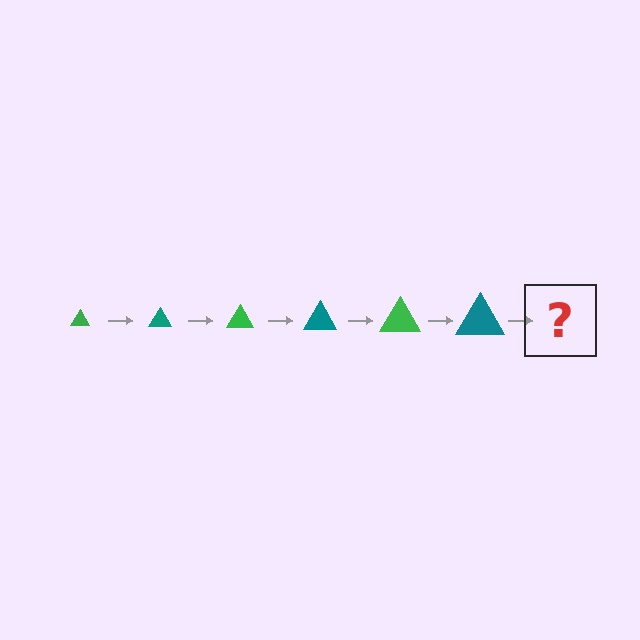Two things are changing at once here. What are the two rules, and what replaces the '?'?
The two rules are that the triangle grows larger each step and the color cycles through green and teal. The '?' should be a green triangle, larger than the previous one.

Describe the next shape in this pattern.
It should be a green triangle, larger than the previous one.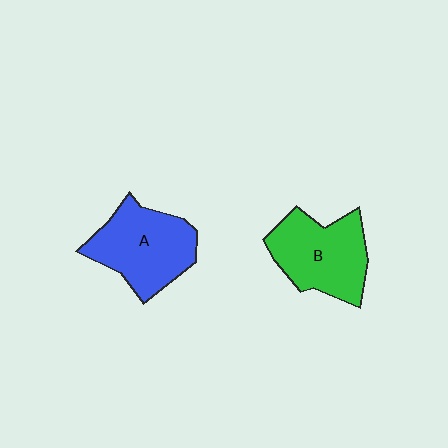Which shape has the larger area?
Shape A (blue).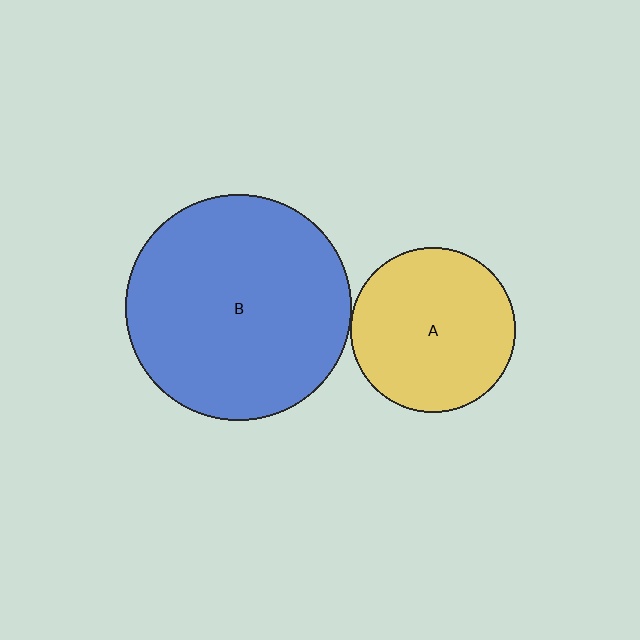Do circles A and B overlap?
Yes.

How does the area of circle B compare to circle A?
Approximately 1.9 times.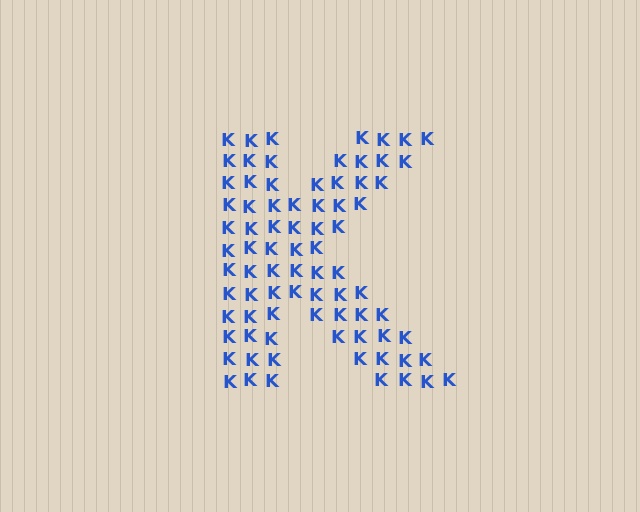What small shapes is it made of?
It is made of small letter K's.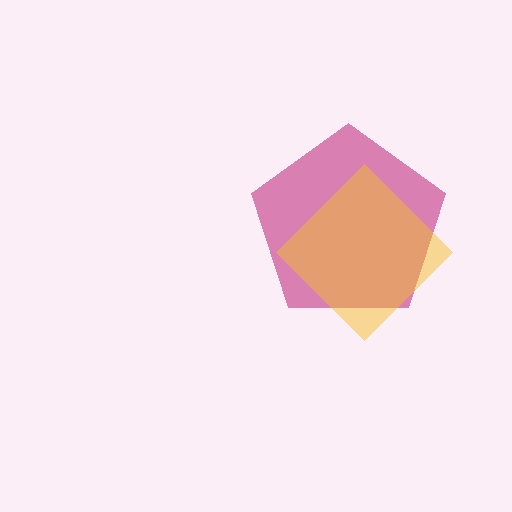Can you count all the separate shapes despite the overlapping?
Yes, there are 2 separate shapes.